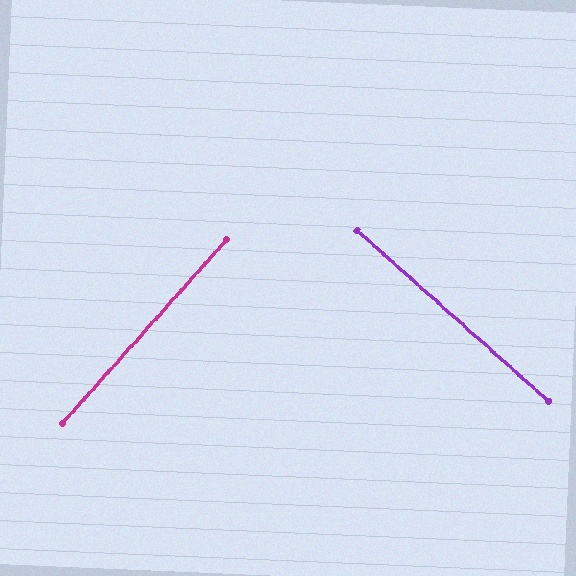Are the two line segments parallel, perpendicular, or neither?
Perpendicular — they meet at approximately 90°.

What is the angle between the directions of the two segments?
Approximately 90 degrees.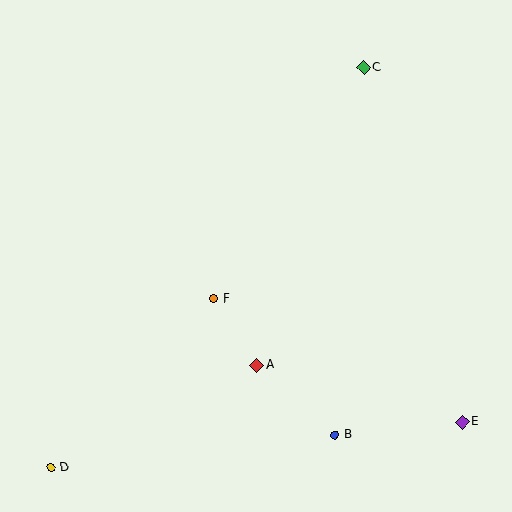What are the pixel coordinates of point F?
Point F is at (214, 299).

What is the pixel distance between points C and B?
The distance between C and B is 368 pixels.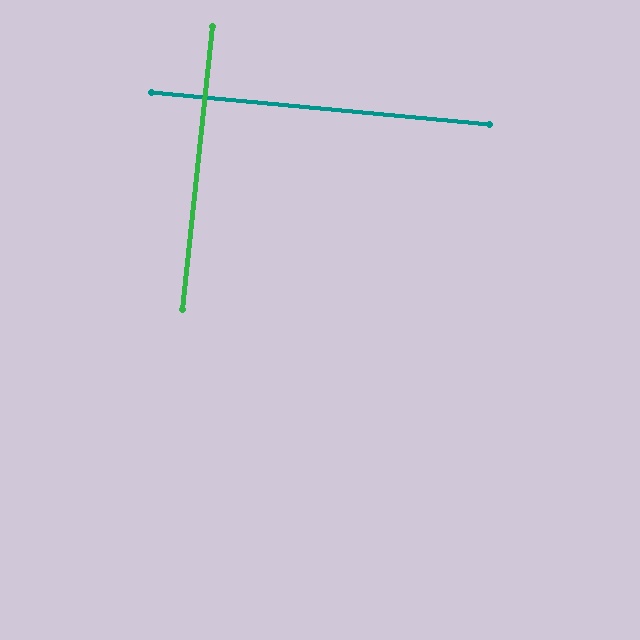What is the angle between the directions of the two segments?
Approximately 89 degrees.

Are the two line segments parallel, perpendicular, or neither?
Perpendicular — they meet at approximately 89°.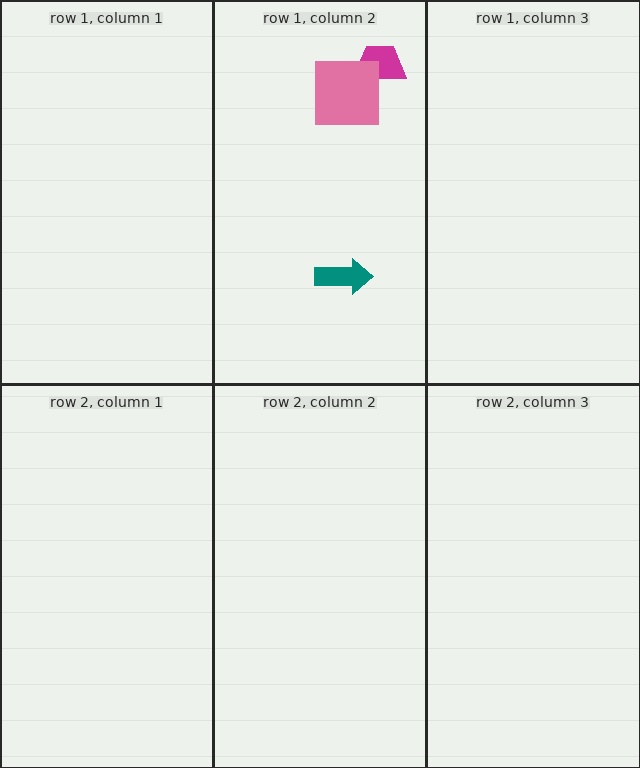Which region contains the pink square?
The row 1, column 2 region.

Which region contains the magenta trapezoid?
The row 1, column 2 region.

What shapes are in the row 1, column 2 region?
The magenta trapezoid, the pink square, the teal arrow.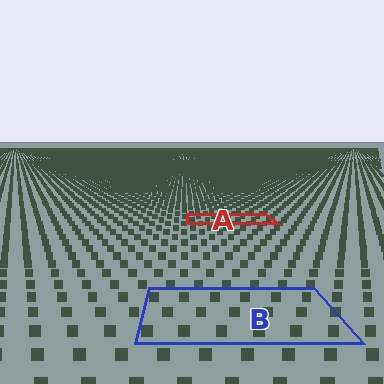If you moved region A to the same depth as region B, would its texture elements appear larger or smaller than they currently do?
They would appear larger. At a closer depth, the same texture elements are projected at a bigger on-screen size.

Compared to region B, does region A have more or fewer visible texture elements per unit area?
Region A has more texture elements per unit area — they are packed more densely because it is farther away.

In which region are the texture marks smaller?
The texture marks are smaller in region A, because it is farther away.